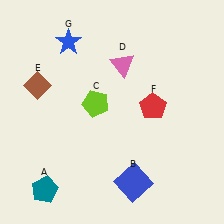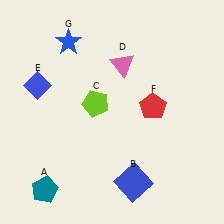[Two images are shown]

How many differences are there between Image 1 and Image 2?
There is 1 difference between the two images.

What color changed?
The diamond (E) changed from brown in Image 1 to blue in Image 2.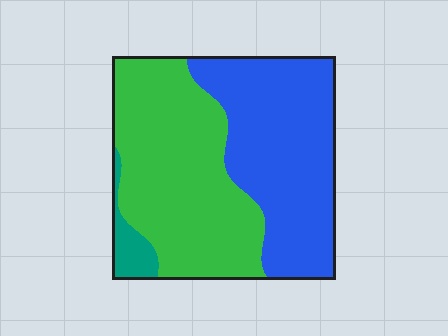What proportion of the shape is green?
Green takes up about one half (1/2) of the shape.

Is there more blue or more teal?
Blue.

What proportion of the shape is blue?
Blue covers around 45% of the shape.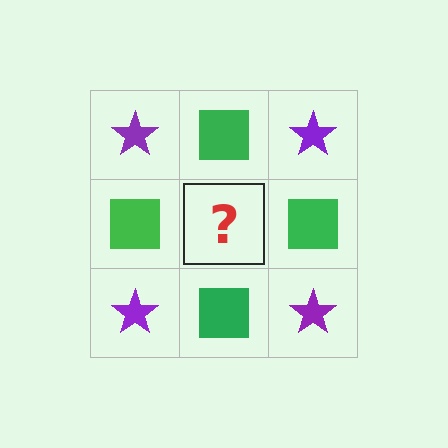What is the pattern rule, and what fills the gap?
The rule is that it alternates purple star and green square in a checkerboard pattern. The gap should be filled with a purple star.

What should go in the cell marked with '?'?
The missing cell should contain a purple star.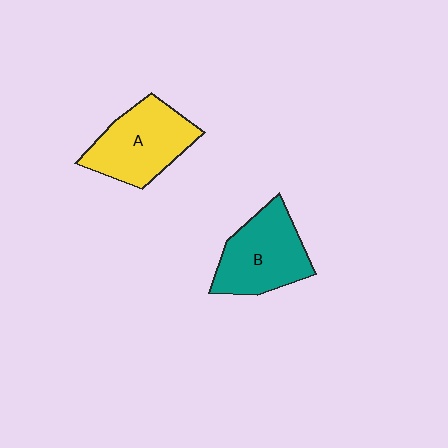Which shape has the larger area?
Shape A (yellow).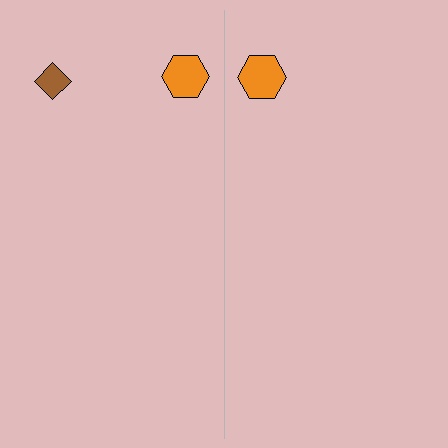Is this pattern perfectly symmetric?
No, the pattern is not perfectly symmetric. A brown diamond is missing from the right side.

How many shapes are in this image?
There are 3 shapes in this image.